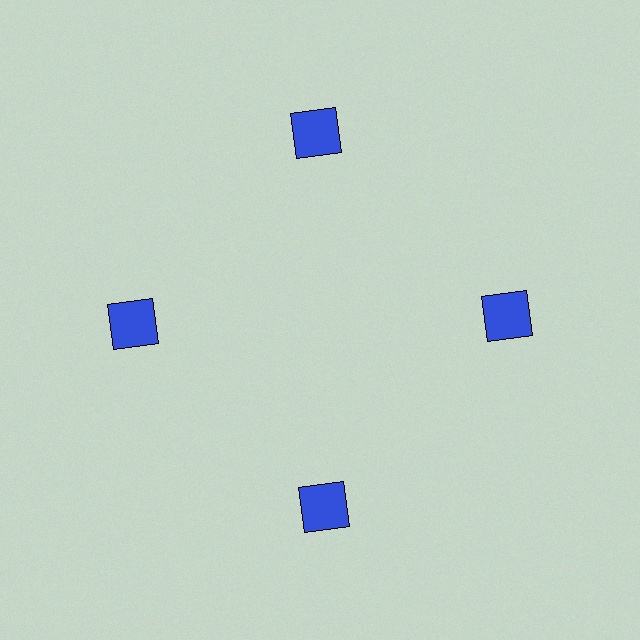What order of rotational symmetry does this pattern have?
This pattern has 4-fold rotational symmetry.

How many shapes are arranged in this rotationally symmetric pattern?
There are 4 shapes, arranged in 4 groups of 1.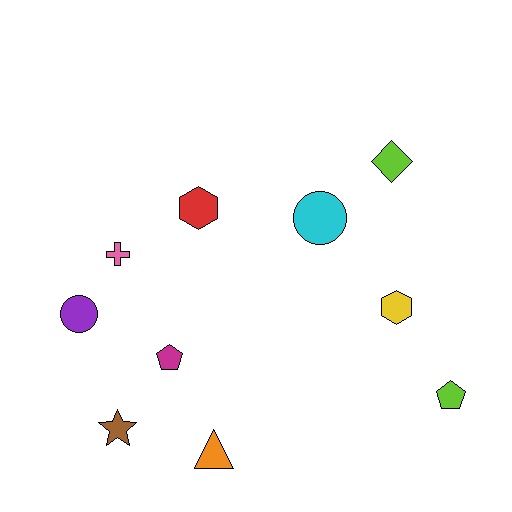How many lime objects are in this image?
There are 2 lime objects.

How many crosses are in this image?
There is 1 cross.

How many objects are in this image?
There are 10 objects.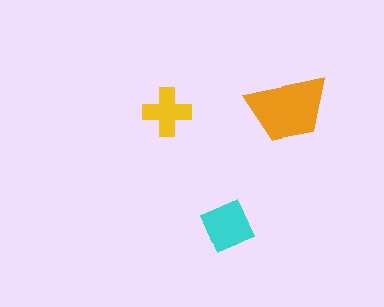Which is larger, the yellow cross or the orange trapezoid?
The orange trapezoid.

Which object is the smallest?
The yellow cross.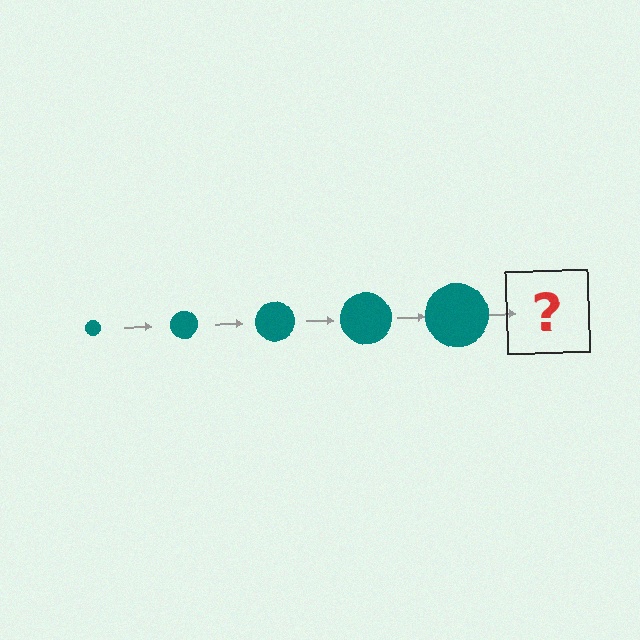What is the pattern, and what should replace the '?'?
The pattern is that the circle gets progressively larger each step. The '?' should be a teal circle, larger than the previous one.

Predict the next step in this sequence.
The next step is a teal circle, larger than the previous one.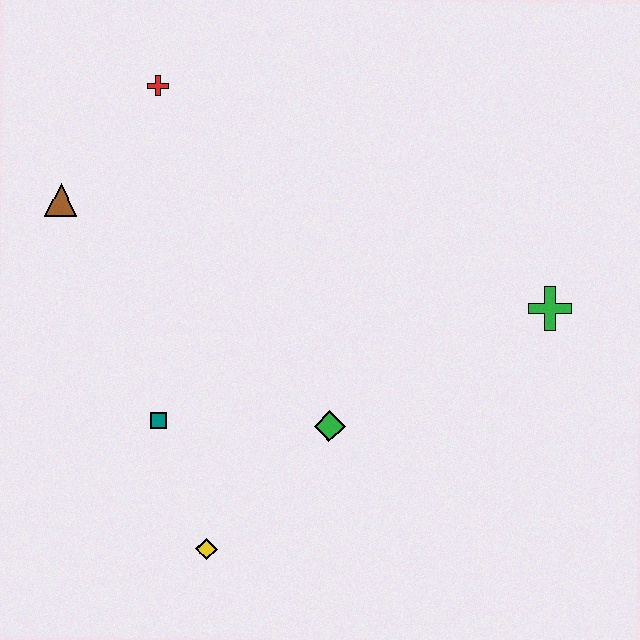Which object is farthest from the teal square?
The green cross is farthest from the teal square.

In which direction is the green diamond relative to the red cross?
The green diamond is below the red cross.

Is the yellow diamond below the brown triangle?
Yes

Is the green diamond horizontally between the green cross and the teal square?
Yes